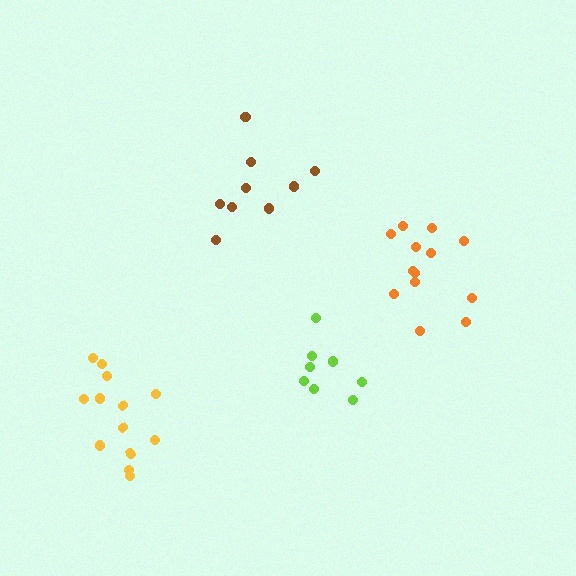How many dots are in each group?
Group 1: 13 dots, Group 2: 9 dots, Group 3: 13 dots, Group 4: 8 dots (43 total).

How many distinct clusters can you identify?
There are 4 distinct clusters.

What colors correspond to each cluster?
The clusters are colored: yellow, brown, orange, lime.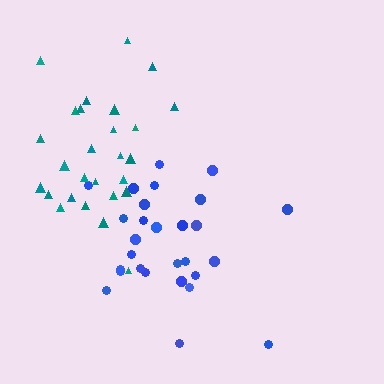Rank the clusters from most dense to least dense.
teal, blue.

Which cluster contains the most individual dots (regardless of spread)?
Blue (28).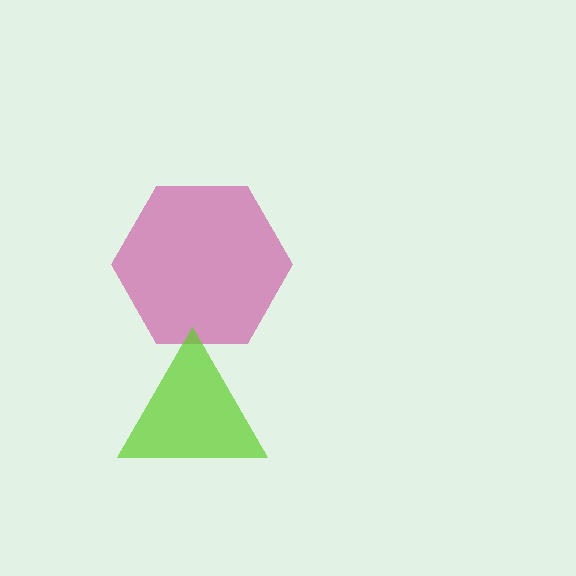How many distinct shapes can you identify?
There are 2 distinct shapes: a magenta hexagon, a lime triangle.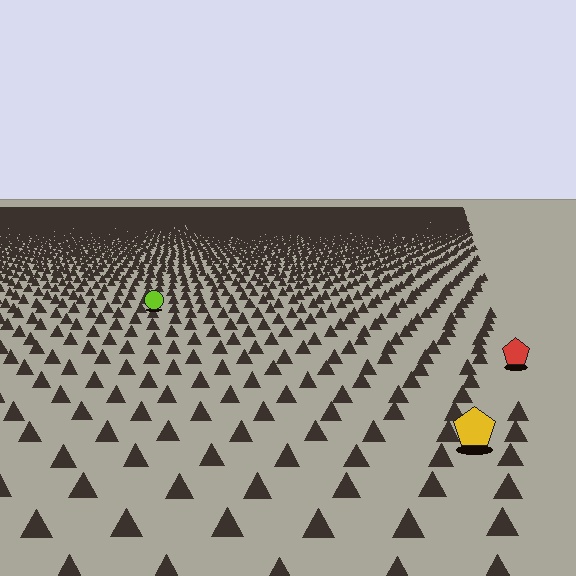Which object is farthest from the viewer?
The lime circle is farthest from the viewer. It appears smaller and the ground texture around it is denser.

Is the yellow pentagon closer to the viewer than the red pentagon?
Yes. The yellow pentagon is closer — you can tell from the texture gradient: the ground texture is coarser near it.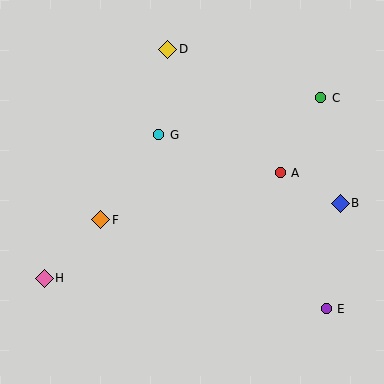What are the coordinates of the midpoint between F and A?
The midpoint between F and A is at (190, 196).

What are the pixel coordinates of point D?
Point D is at (168, 49).